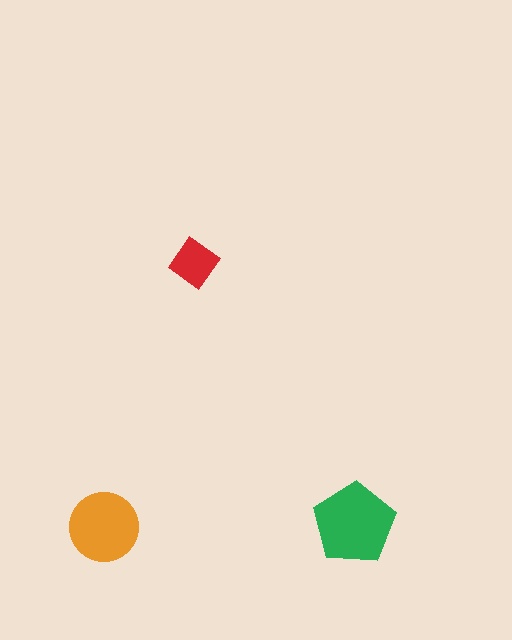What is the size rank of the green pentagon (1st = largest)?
1st.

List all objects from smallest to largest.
The red diamond, the orange circle, the green pentagon.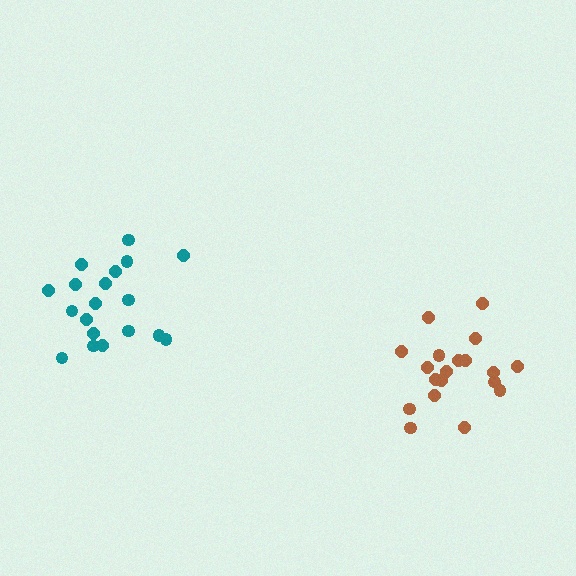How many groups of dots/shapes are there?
There are 2 groups.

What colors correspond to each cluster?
The clusters are colored: brown, teal.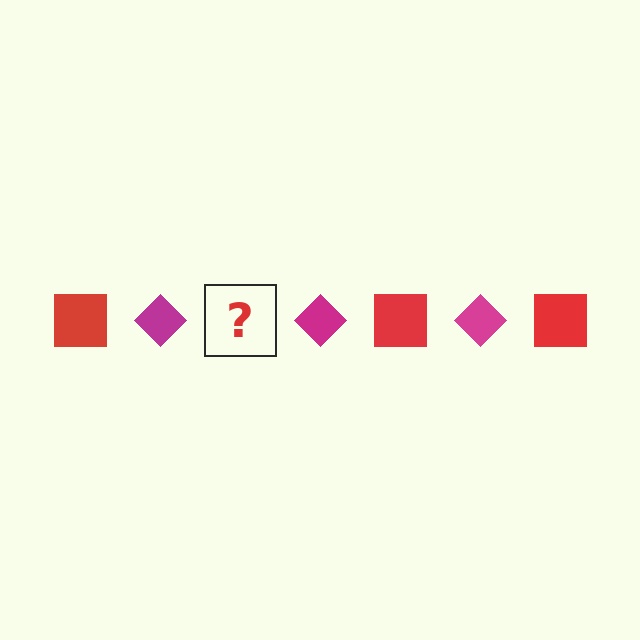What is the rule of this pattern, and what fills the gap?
The rule is that the pattern alternates between red square and magenta diamond. The gap should be filled with a red square.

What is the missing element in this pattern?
The missing element is a red square.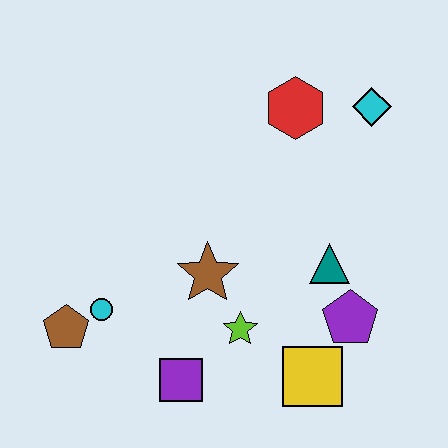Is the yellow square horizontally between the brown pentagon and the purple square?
No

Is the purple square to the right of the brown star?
No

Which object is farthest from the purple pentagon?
The brown pentagon is farthest from the purple pentagon.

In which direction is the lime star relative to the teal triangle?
The lime star is to the left of the teal triangle.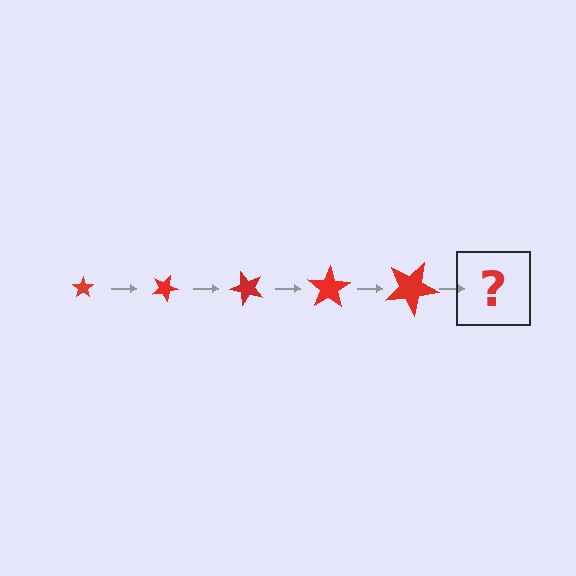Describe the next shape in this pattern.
It should be a star, larger than the previous one and rotated 125 degrees from the start.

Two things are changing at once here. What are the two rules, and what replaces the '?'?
The two rules are that the star grows larger each step and it rotates 25 degrees each step. The '?' should be a star, larger than the previous one and rotated 125 degrees from the start.